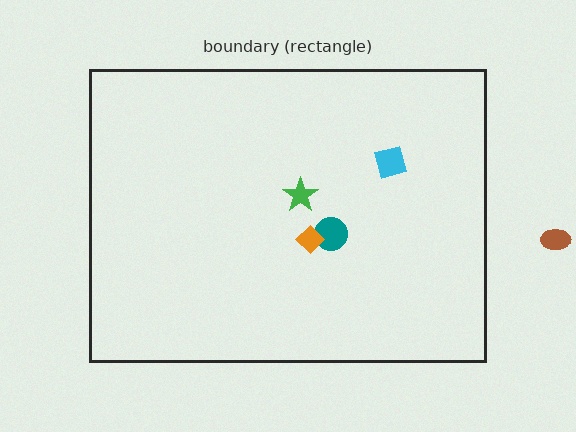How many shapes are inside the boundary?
4 inside, 1 outside.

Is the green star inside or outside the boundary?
Inside.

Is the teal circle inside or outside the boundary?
Inside.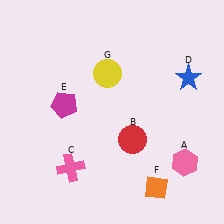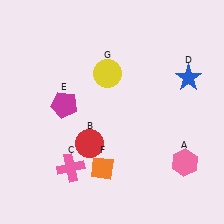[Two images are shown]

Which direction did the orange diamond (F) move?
The orange diamond (F) moved left.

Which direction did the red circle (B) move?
The red circle (B) moved left.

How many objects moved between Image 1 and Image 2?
2 objects moved between the two images.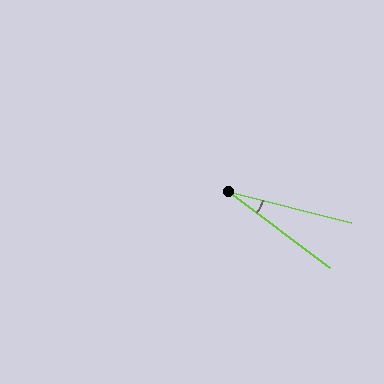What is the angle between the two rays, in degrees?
Approximately 23 degrees.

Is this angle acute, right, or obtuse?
It is acute.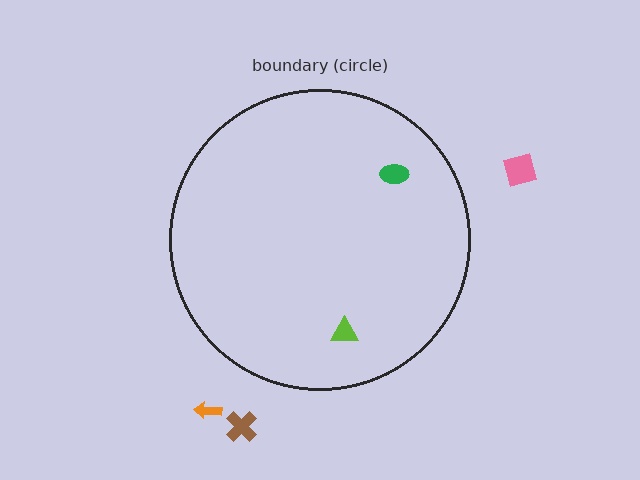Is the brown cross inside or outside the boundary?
Outside.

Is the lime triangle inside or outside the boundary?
Inside.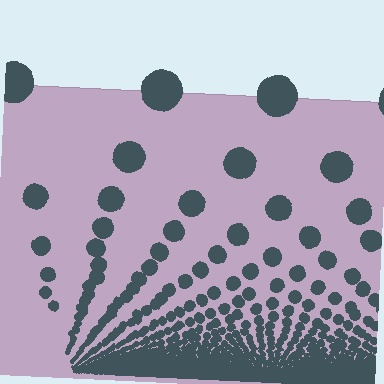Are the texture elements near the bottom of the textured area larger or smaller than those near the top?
Smaller. The gradient is inverted — elements near the bottom are smaller and denser.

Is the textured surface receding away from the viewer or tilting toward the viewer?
The surface appears to tilt toward the viewer. Texture elements get larger and sparser toward the top.